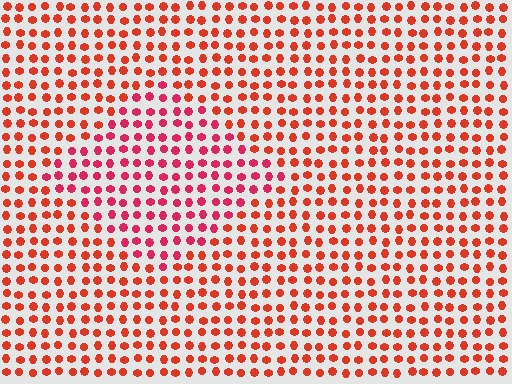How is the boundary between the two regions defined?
The boundary is defined purely by a slight shift in hue (about 25 degrees). Spacing, size, and orientation are identical on both sides.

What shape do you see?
I see a diamond.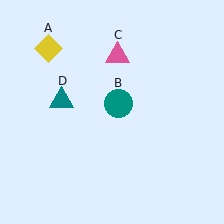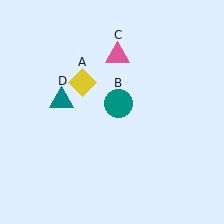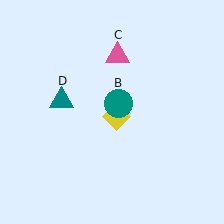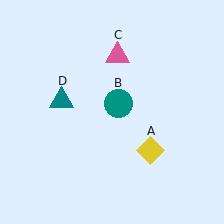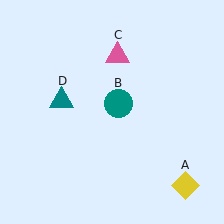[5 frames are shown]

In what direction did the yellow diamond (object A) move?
The yellow diamond (object A) moved down and to the right.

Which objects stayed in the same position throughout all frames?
Teal circle (object B) and pink triangle (object C) and teal triangle (object D) remained stationary.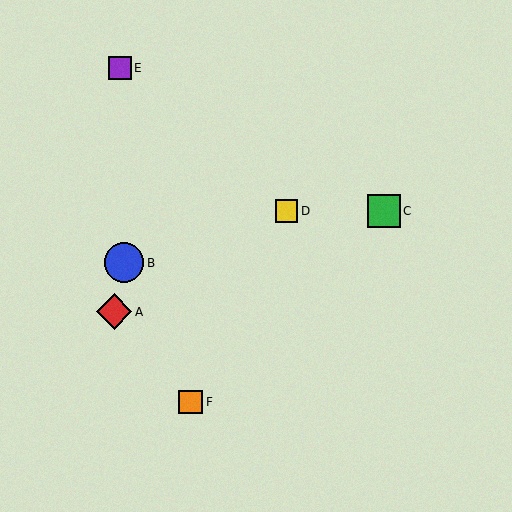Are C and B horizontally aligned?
No, C is at y≈211 and B is at y≈263.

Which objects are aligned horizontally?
Objects C, D are aligned horizontally.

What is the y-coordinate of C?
Object C is at y≈211.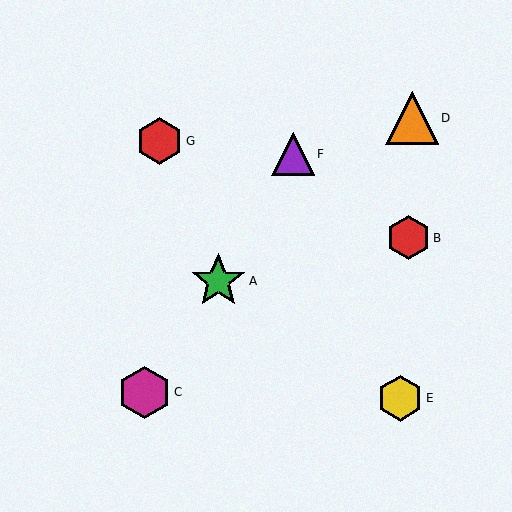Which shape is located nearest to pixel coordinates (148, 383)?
The magenta hexagon (labeled C) at (145, 392) is nearest to that location.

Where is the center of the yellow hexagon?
The center of the yellow hexagon is at (400, 398).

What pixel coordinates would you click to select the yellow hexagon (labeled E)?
Click at (400, 398) to select the yellow hexagon E.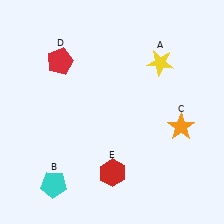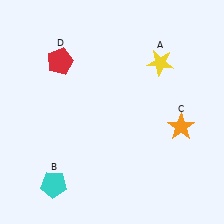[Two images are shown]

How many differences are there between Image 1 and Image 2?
There is 1 difference between the two images.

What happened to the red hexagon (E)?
The red hexagon (E) was removed in Image 2. It was in the bottom-right area of Image 1.